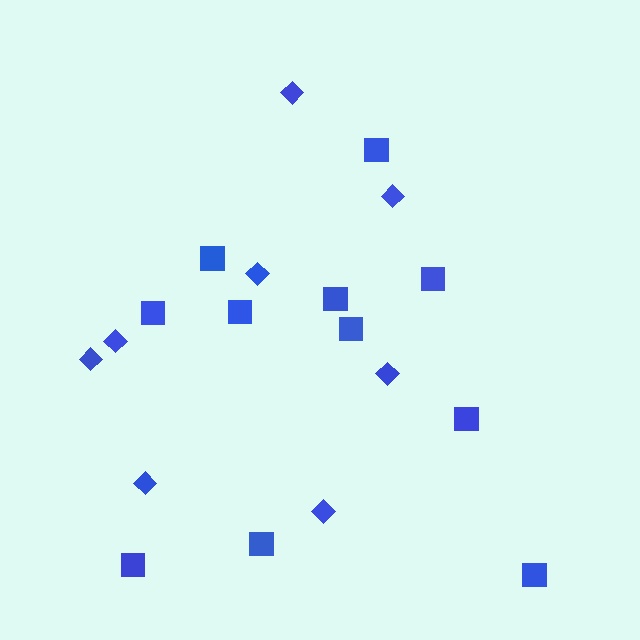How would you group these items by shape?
There are 2 groups: one group of diamonds (8) and one group of squares (11).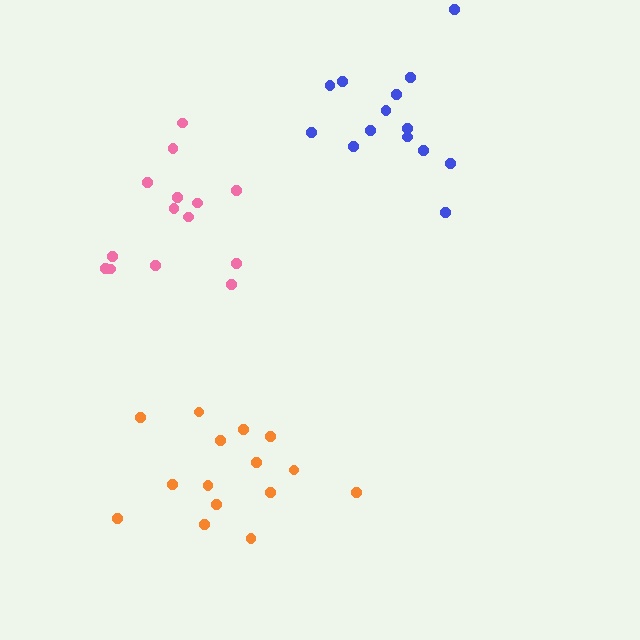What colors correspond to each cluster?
The clusters are colored: blue, orange, pink.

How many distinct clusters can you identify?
There are 3 distinct clusters.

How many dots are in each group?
Group 1: 14 dots, Group 2: 15 dots, Group 3: 14 dots (43 total).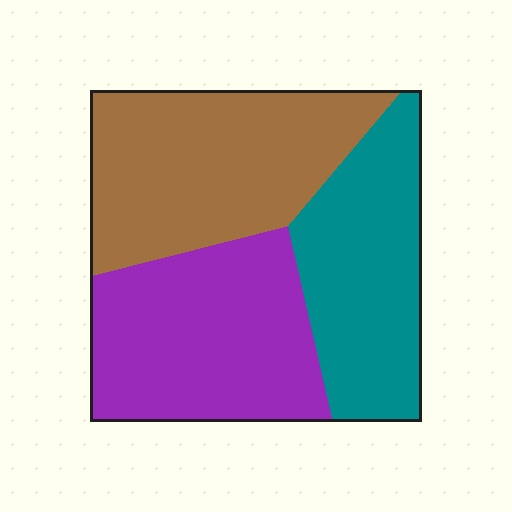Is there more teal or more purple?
Purple.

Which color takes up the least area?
Teal, at roughly 30%.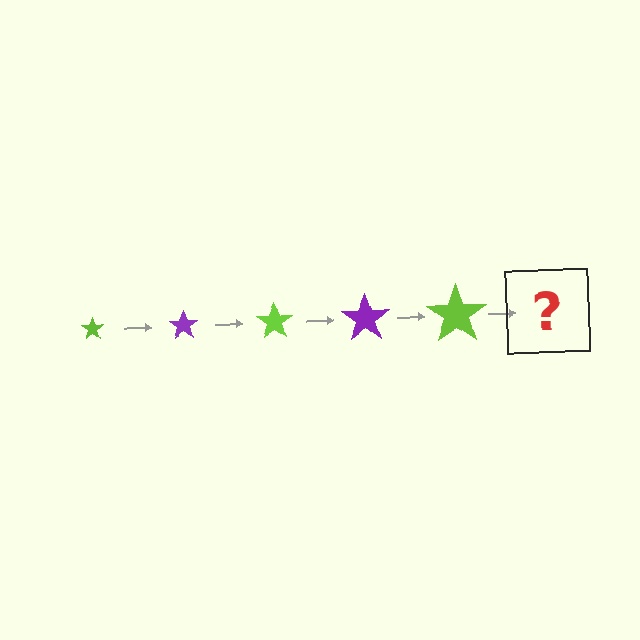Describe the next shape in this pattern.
It should be a purple star, larger than the previous one.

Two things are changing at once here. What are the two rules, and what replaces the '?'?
The two rules are that the star grows larger each step and the color cycles through lime and purple. The '?' should be a purple star, larger than the previous one.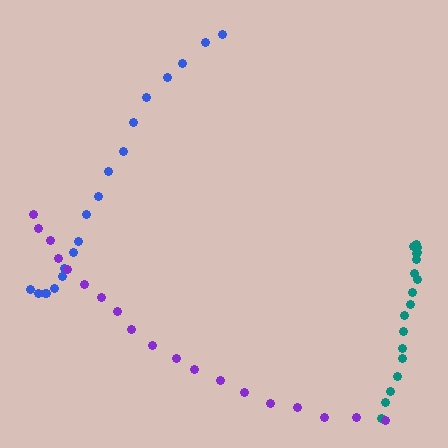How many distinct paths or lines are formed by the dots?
There are 3 distinct paths.